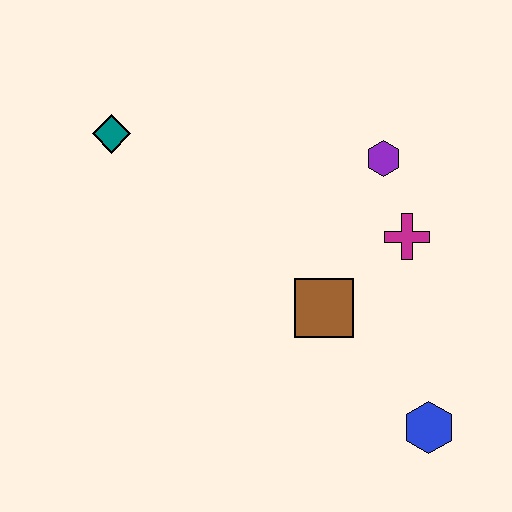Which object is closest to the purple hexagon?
The magenta cross is closest to the purple hexagon.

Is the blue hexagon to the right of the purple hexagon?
Yes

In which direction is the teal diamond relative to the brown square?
The teal diamond is to the left of the brown square.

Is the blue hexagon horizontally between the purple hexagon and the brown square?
No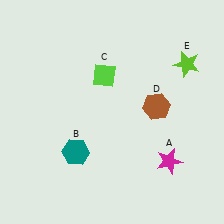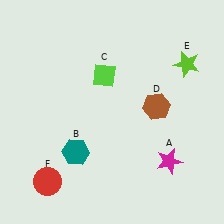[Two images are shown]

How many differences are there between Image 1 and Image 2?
There is 1 difference between the two images.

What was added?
A red circle (F) was added in Image 2.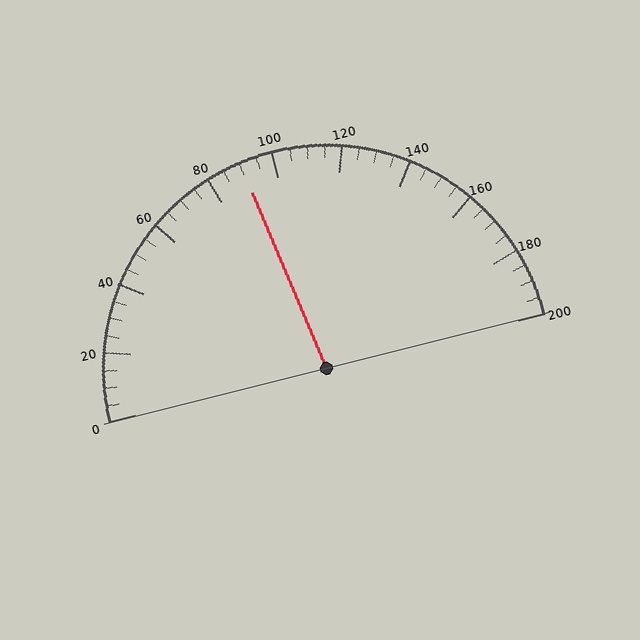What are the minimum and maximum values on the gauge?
The gauge ranges from 0 to 200.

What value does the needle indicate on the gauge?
The needle indicates approximately 90.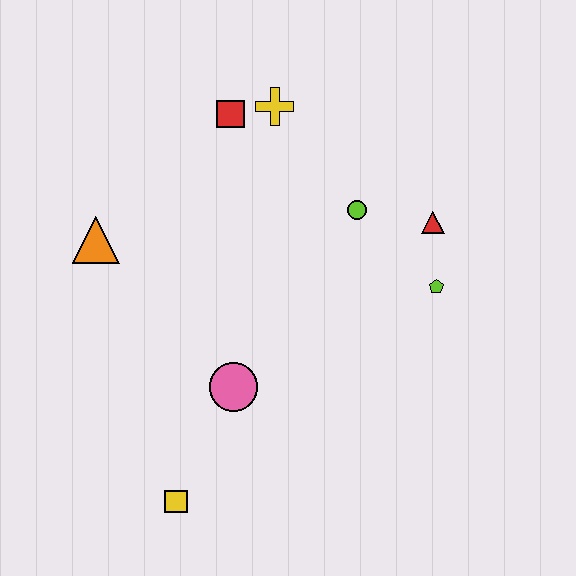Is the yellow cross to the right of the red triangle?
No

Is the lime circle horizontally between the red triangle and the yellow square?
Yes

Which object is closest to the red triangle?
The lime pentagon is closest to the red triangle.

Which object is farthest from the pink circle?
The yellow cross is farthest from the pink circle.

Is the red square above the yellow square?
Yes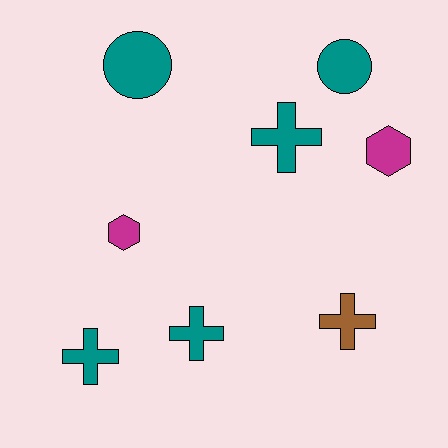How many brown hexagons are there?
There are no brown hexagons.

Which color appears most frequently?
Teal, with 5 objects.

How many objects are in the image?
There are 8 objects.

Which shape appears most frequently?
Cross, with 4 objects.